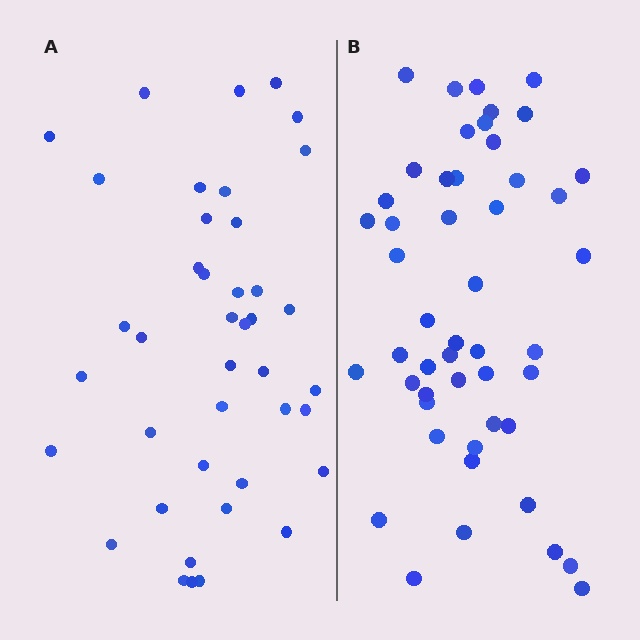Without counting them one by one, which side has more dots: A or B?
Region B (the right region) has more dots.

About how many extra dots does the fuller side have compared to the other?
Region B has roughly 8 or so more dots than region A.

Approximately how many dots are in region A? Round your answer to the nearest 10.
About 40 dots. (The exact count is 41, which rounds to 40.)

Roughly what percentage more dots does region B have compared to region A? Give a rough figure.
About 20% more.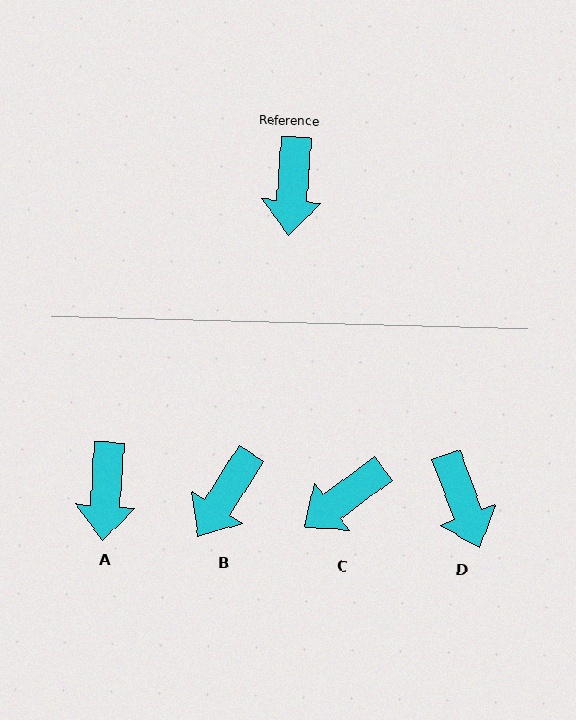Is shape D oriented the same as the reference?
No, it is off by about 24 degrees.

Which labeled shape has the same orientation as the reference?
A.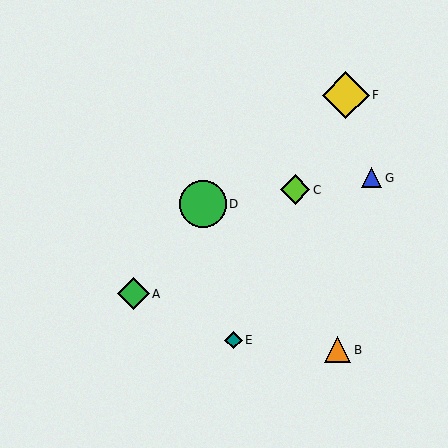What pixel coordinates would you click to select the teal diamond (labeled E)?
Click at (233, 340) to select the teal diamond E.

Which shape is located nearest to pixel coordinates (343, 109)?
The yellow diamond (labeled F) at (346, 95) is nearest to that location.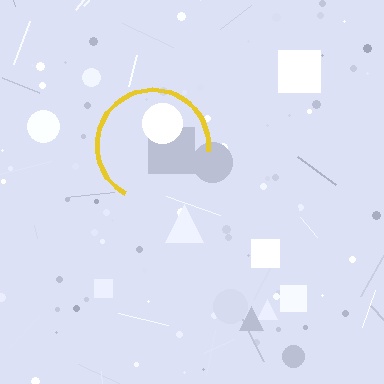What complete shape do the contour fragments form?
The contour fragments form a circle.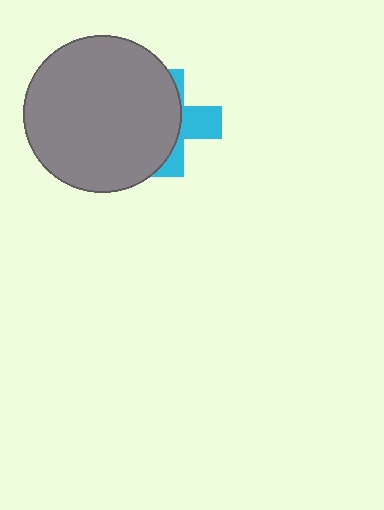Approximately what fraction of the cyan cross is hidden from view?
Roughly 62% of the cyan cross is hidden behind the gray circle.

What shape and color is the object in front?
The object in front is a gray circle.